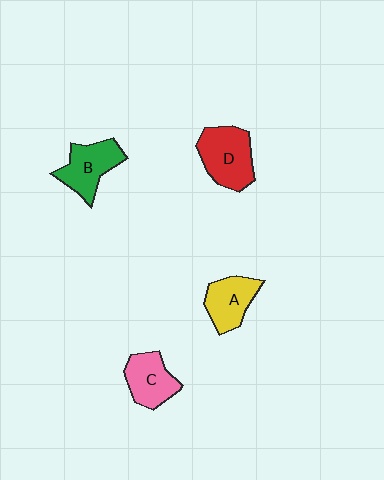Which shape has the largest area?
Shape D (red).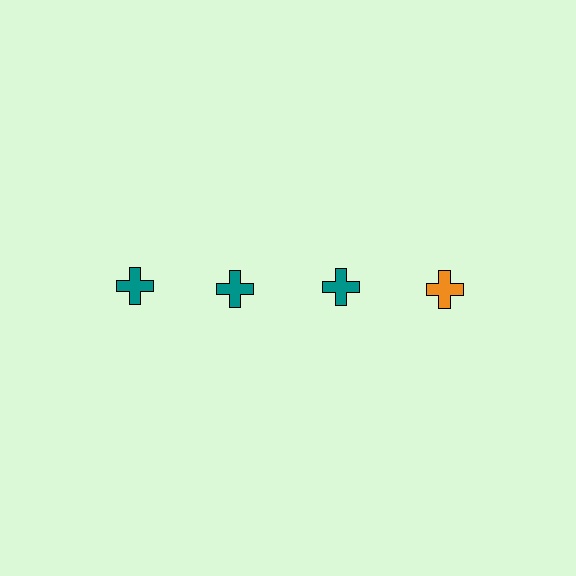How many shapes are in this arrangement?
There are 4 shapes arranged in a grid pattern.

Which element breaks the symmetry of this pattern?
The orange cross in the top row, second from right column breaks the symmetry. All other shapes are teal crosses.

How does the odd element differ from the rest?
It has a different color: orange instead of teal.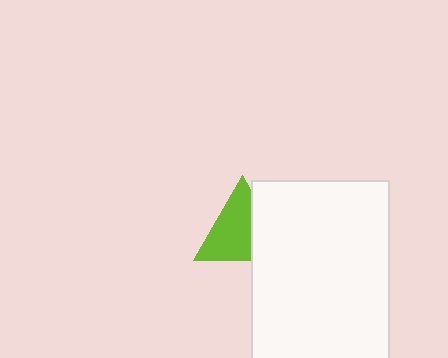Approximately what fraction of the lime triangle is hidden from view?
Roughly 34% of the lime triangle is hidden behind the white rectangle.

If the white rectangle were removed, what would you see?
You would see the complete lime triangle.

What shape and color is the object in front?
The object in front is a white rectangle.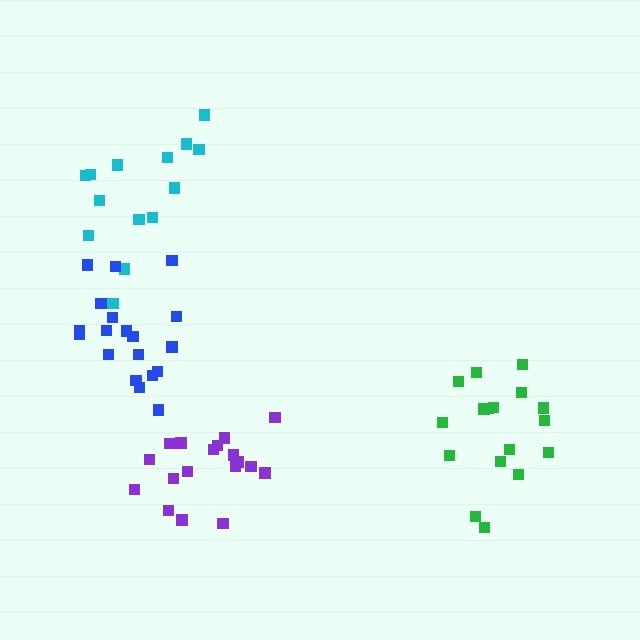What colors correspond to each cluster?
The clusters are colored: green, cyan, purple, blue.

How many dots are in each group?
Group 1: 17 dots, Group 2: 14 dots, Group 3: 18 dots, Group 4: 19 dots (68 total).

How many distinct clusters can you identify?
There are 4 distinct clusters.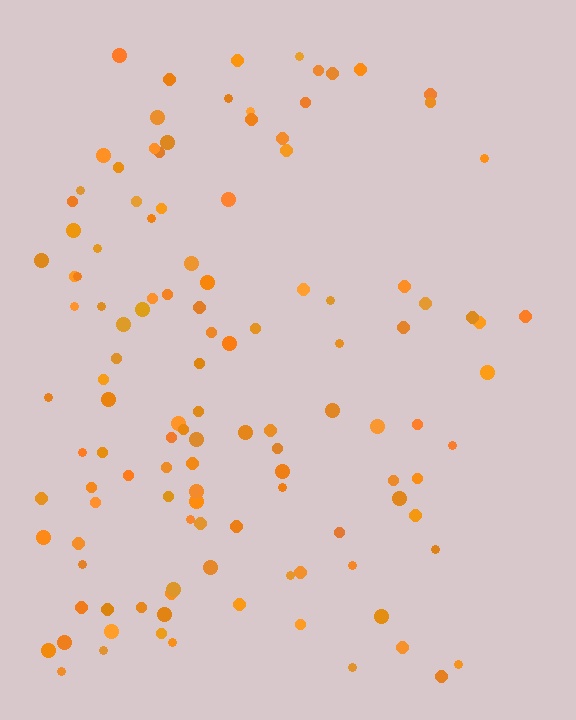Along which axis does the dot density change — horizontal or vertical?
Horizontal.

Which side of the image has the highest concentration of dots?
The left.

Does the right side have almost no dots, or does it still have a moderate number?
Still a moderate number, just noticeably fewer than the left.